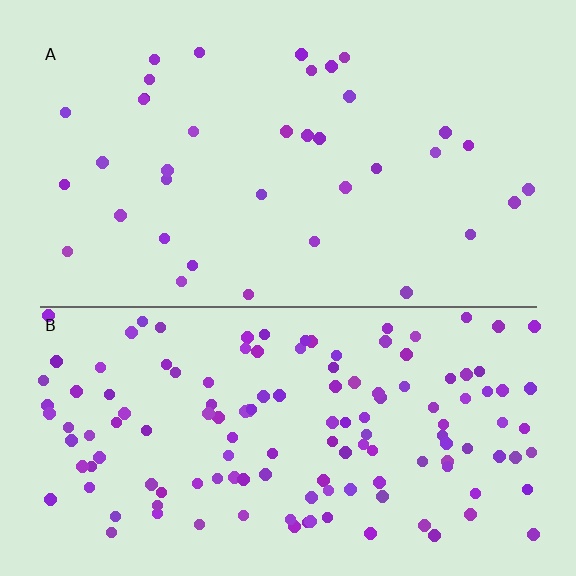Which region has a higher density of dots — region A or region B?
B (the bottom).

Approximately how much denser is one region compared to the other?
Approximately 3.8× — region B over region A.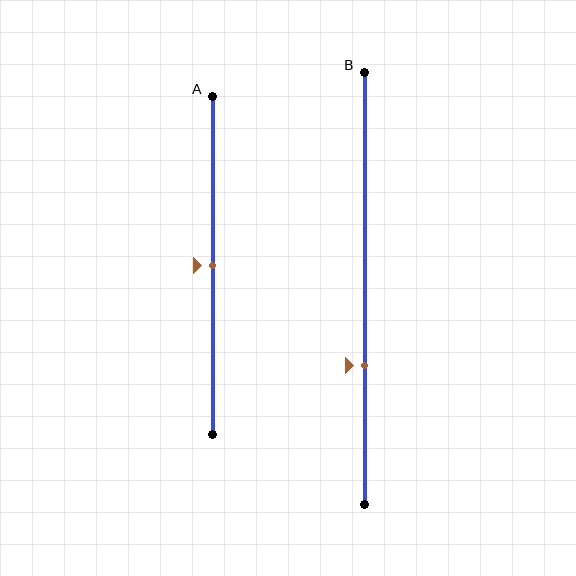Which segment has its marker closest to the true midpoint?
Segment A has its marker closest to the true midpoint.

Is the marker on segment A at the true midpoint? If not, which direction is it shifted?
Yes, the marker on segment A is at the true midpoint.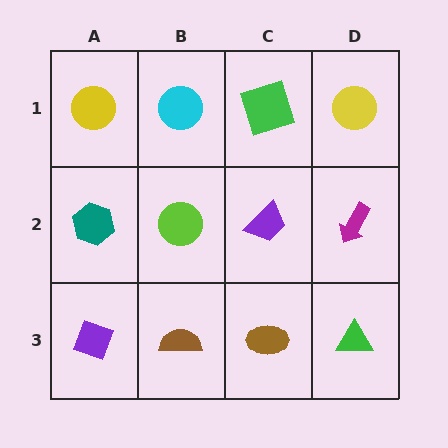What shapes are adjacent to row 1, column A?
A teal hexagon (row 2, column A), a cyan circle (row 1, column B).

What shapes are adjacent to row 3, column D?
A magenta arrow (row 2, column D), a brown ellipse (row 3, column C).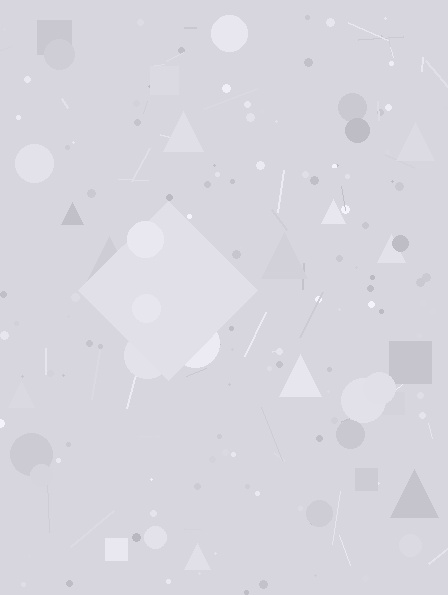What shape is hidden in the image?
A diamond is hidden in the image.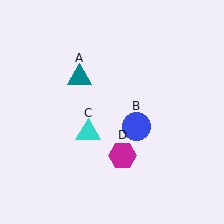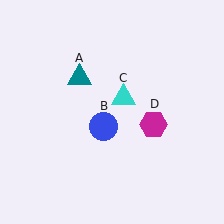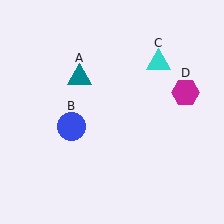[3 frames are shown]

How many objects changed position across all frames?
3 objects changed position: blue circle (object B), cyan triangle (object C), magenta hexagon (object D).